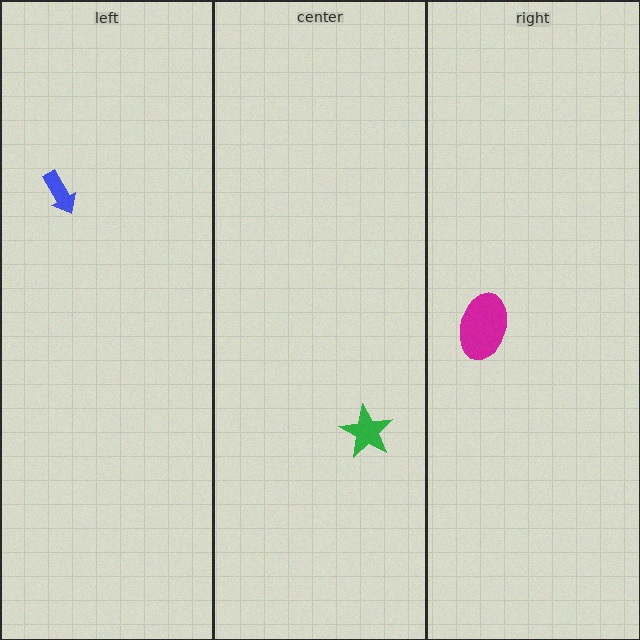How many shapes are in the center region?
1.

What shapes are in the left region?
The blue arrow.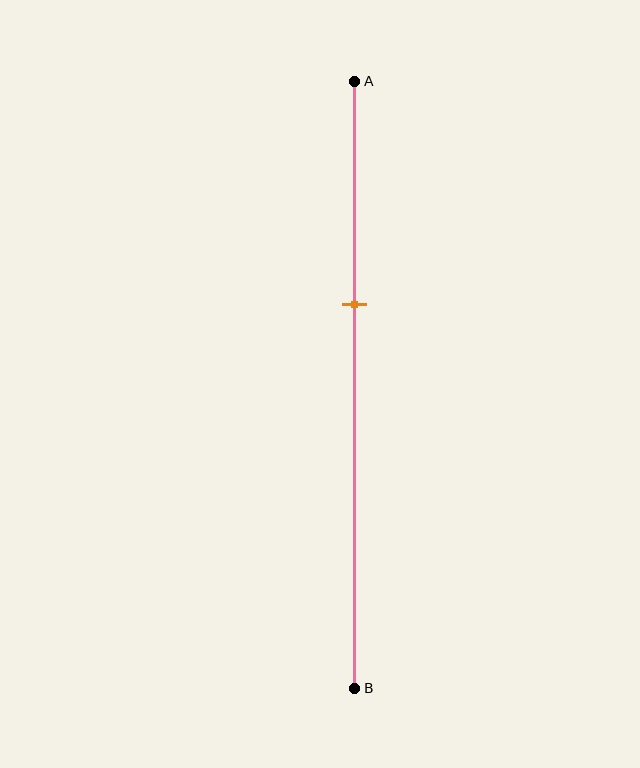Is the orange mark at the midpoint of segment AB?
No, the mark is at about 35% from A, not at the 50% midpoint.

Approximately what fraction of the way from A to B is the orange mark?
The orange mark is approximately 35% of the way from A to B.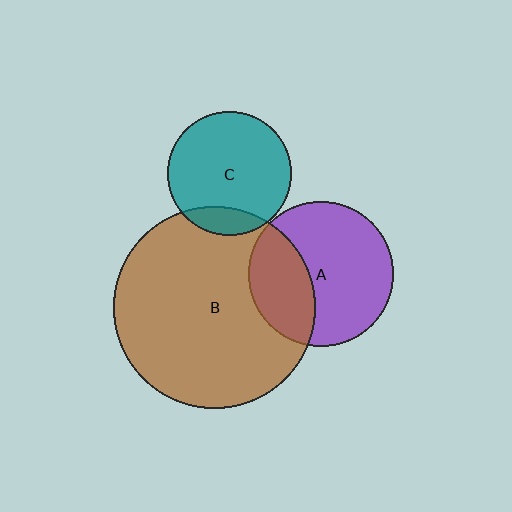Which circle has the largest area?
Circle B (brown).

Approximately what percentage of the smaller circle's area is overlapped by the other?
Approximately 15%.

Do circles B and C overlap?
Yes.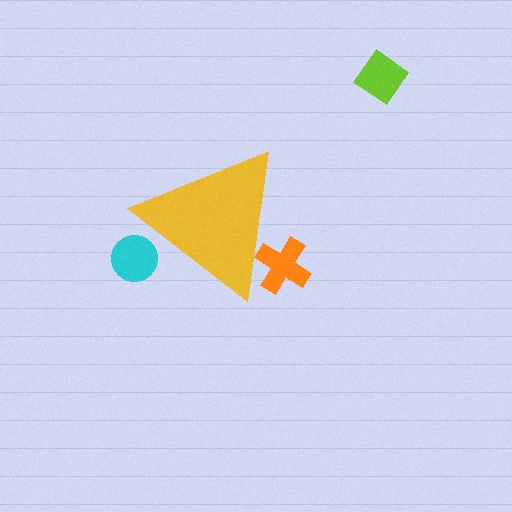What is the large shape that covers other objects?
A yellow triangle.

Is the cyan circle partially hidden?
Yes, the cyan circle is partially hidden behind the yellow triangle.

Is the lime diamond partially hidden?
No, the lime diamond is fully visible.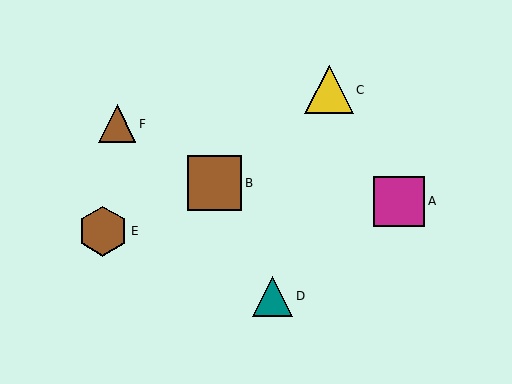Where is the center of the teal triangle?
The center of the teal triangle is at (273, 296).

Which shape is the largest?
The brown square (labeled B) is the largest.